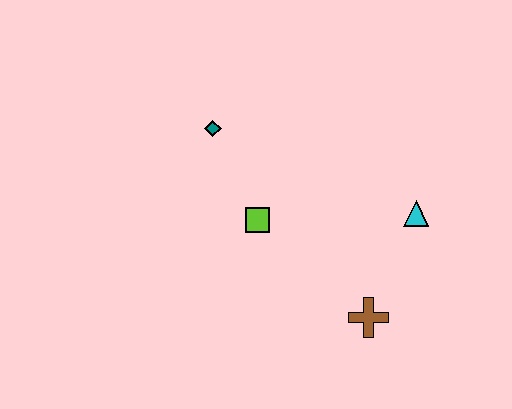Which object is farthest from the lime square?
The cyan triangle is farthest from the lime square.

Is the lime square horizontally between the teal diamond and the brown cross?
Yes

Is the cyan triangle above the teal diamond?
No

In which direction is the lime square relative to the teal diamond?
The lime square is below the teal diamond.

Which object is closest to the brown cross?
The cyan triangle is closest to the brown cross.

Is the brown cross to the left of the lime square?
No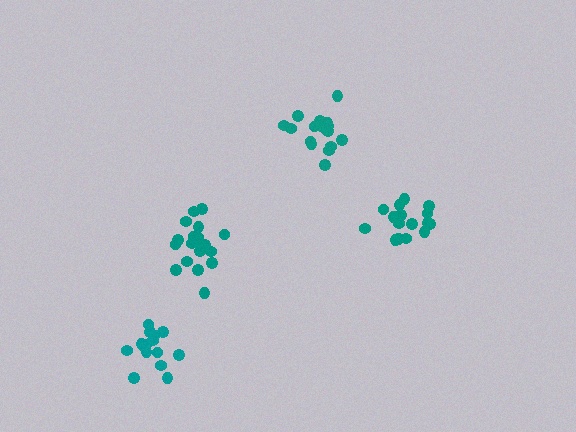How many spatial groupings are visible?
There are 4 spatial groupings.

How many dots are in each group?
Group 1: 17 dots, Group 2: 16 dots, Group 3: 15 dots, Group 4: 20 dots (68 total).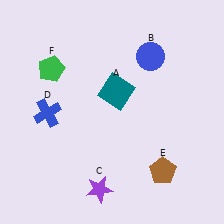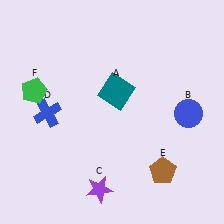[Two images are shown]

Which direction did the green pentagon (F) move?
The green pentagon (F) moved down.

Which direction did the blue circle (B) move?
The blue circle (B) moved down.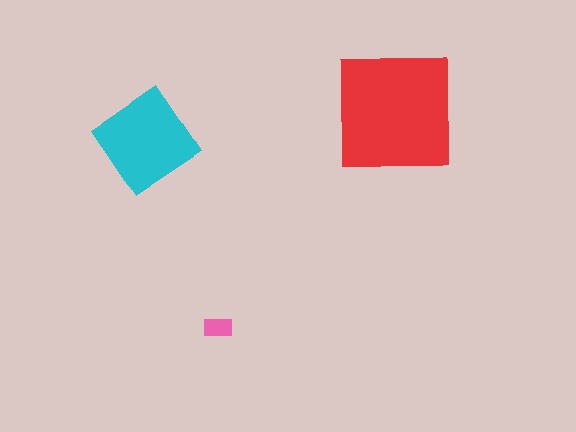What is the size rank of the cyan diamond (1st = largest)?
2nd.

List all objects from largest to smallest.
The red square, the cyan diamond, the pink rectangle.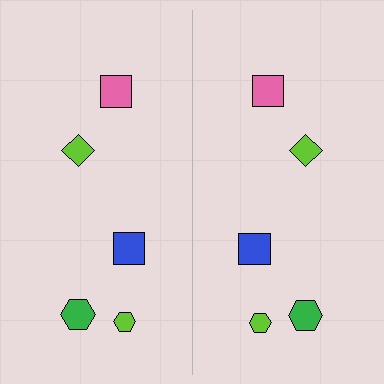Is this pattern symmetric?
Yes, this pattern has bilateral (reflection) symmetry.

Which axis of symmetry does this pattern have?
The pattern has a vertical axis of symmetry running through the center of the image.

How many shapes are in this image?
There are 10 shapes in this image.